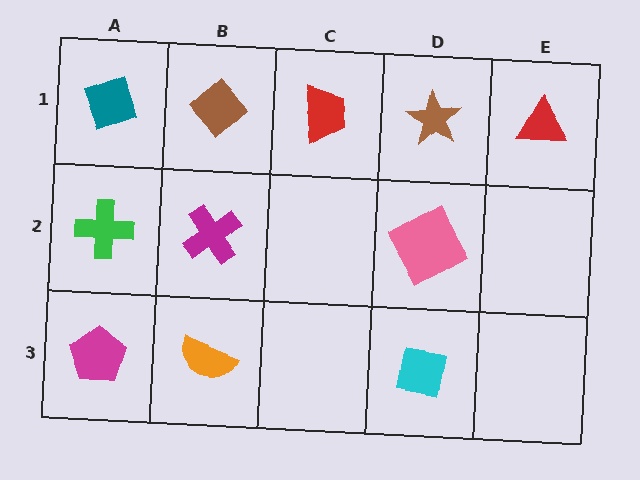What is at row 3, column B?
An orange semicircle.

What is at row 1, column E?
A red triangle.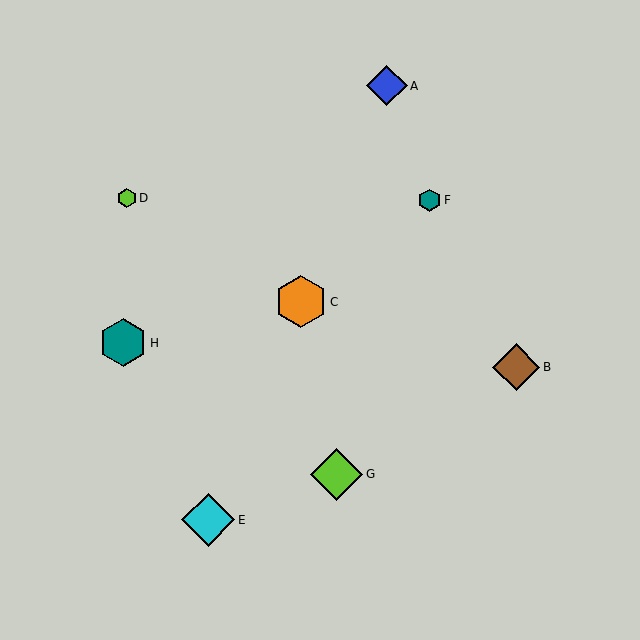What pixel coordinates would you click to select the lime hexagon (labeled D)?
Click at (127, 198) to select the lime hexagon D.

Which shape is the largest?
The cyan diamond (labeled E) is the largest.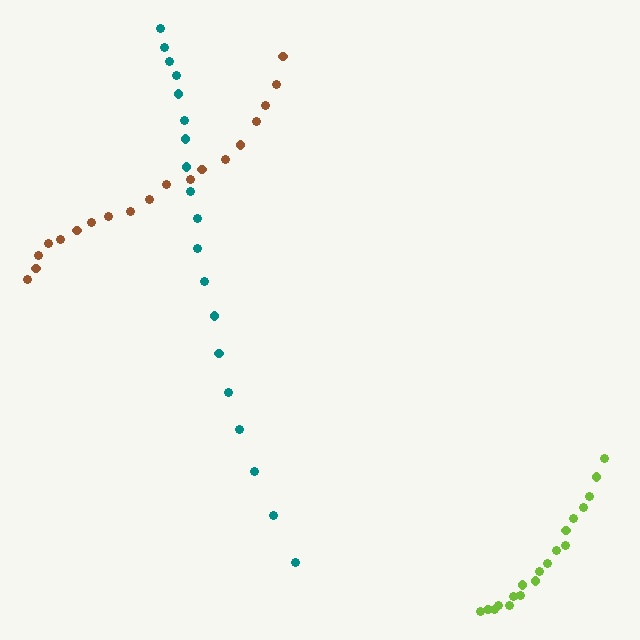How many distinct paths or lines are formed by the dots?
There are 3 distinct paths.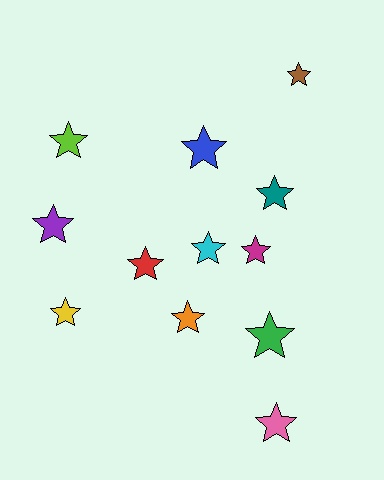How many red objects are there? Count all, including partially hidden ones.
There is 1 red object.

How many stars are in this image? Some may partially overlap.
There are 12 stars.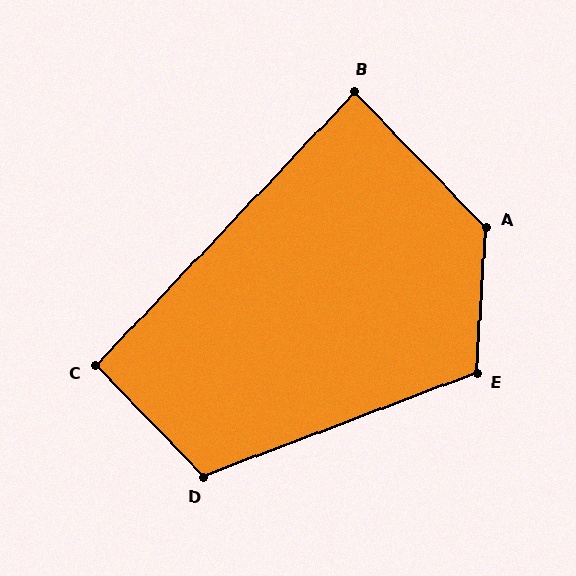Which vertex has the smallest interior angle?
B, at approximately 88 degrees.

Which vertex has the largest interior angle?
A, at approximately 132 degrees.